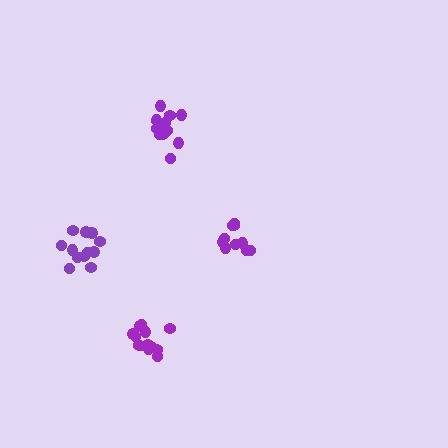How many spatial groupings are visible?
There are 4 spatial groupings.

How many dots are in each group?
Group 1: 12 dots, Group 2: 12 dots, Group 3: 14 dots, Group 4: 10 dots (48 total).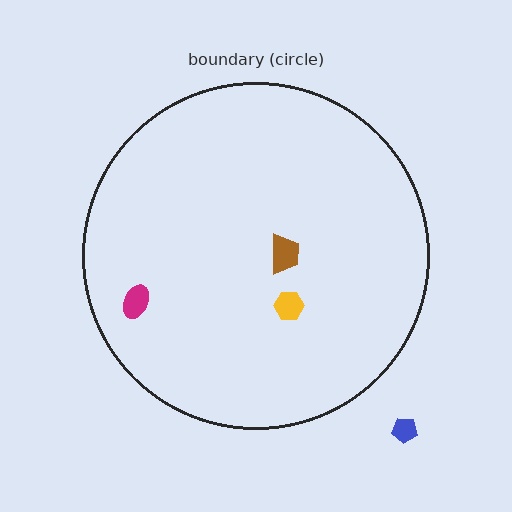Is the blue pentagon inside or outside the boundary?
Outside.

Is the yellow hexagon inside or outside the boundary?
Inside.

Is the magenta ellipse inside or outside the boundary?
Inside.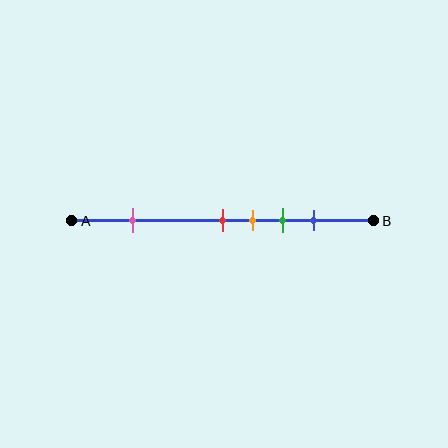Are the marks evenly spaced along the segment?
No, the marks are not evenly spaced.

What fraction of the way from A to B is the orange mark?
The orange mark is approximately 60% (0.6) of the way from A to B.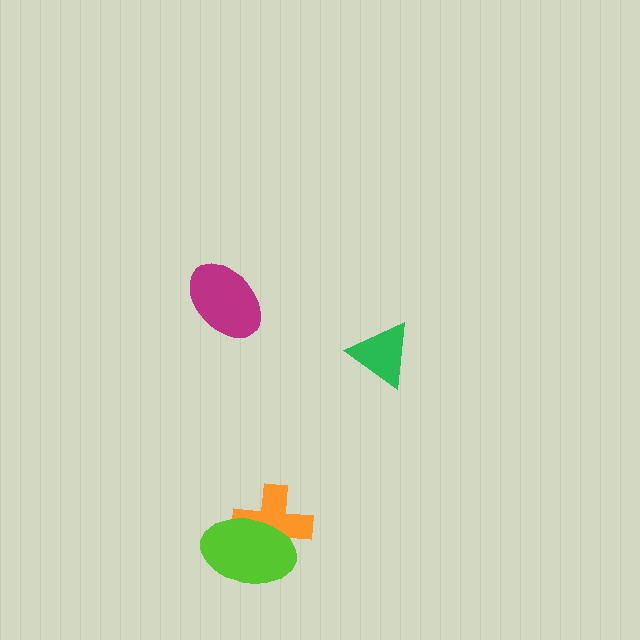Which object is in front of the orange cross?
The lime ellipse is in front of the orange cross.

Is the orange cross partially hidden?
Yes, it is partially covered by another shape.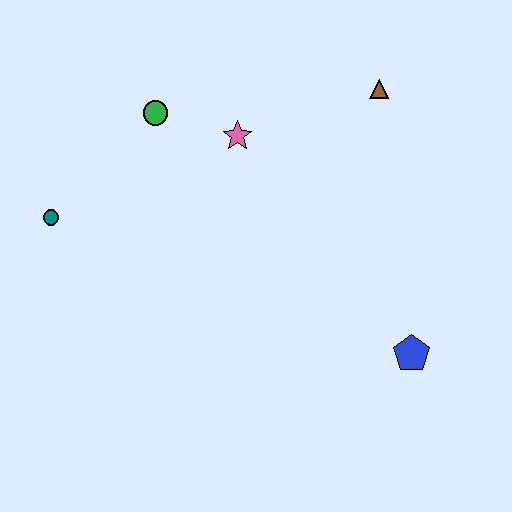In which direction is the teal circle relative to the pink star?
The teal circle is to the left of the pink star.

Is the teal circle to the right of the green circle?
No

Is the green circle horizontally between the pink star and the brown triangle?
No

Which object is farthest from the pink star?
The blue pentagon is farthest from the pink star.